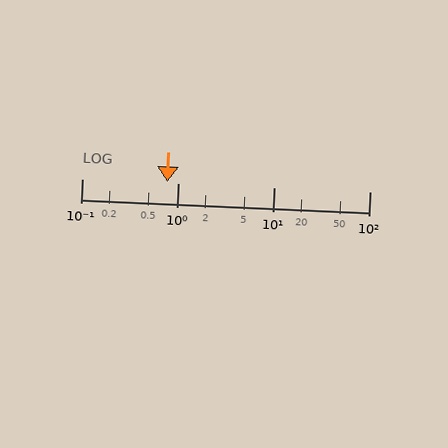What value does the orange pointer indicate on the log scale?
The pointer indicates approximately 0.78.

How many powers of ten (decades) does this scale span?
The scale spans 3 decades, from 0.1 to 100.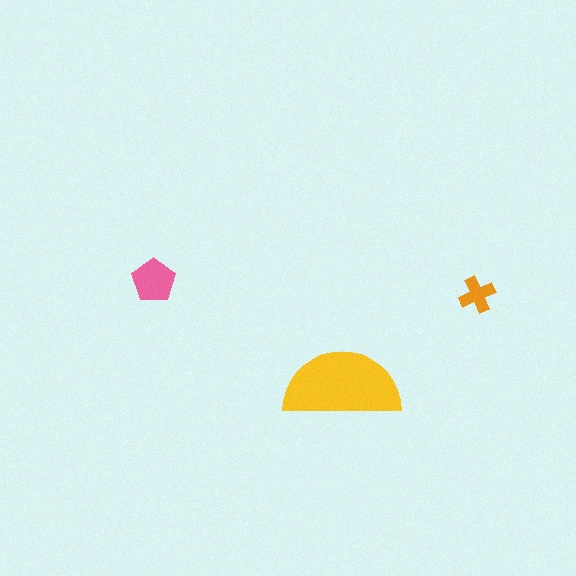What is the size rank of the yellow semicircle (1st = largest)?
1st.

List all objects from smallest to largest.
The orange cross, the pink pentagon, the yellow semicircle.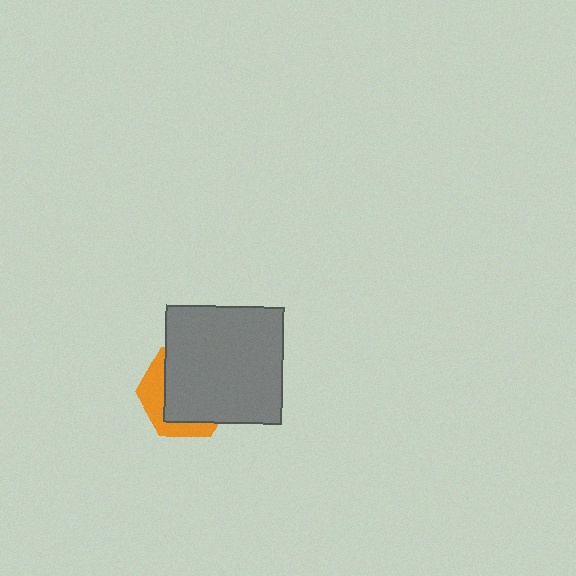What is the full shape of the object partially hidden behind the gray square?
The partially hidden object is an orange hexagon.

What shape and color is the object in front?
The object in front is a gray square.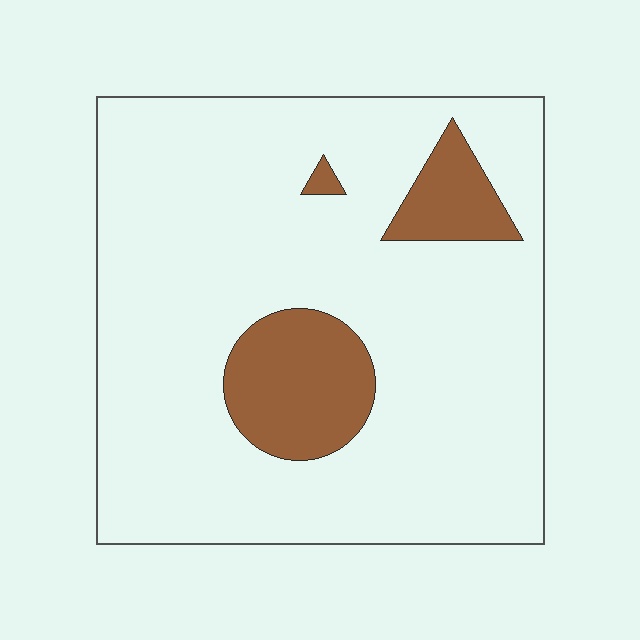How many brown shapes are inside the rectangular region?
3.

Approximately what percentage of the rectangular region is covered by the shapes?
Approximately 15%.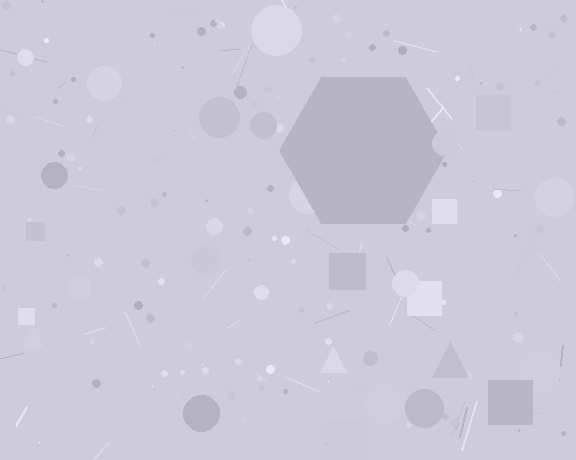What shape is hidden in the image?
A hexagon is hidden in the image.